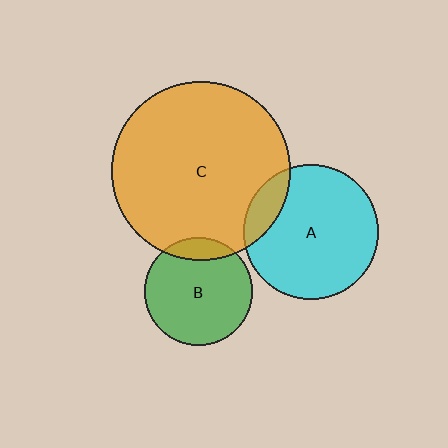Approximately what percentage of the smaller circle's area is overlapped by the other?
Approximately 15%.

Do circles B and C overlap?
Yes.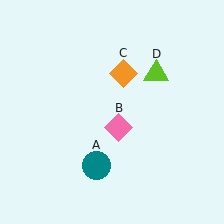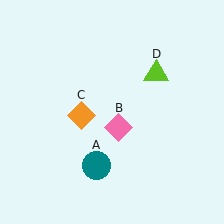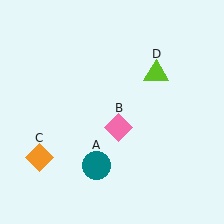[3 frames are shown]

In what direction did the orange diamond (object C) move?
The orange diamond (object C) moved down and to the left.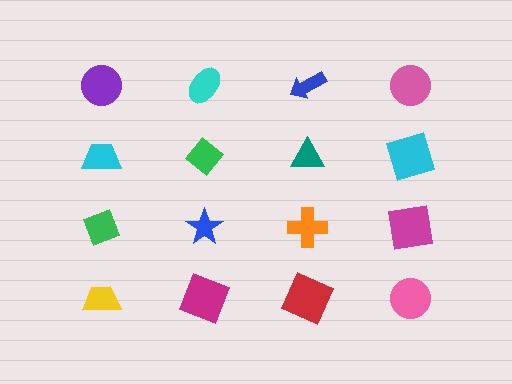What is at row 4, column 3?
A red square.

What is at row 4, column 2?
A magenta square.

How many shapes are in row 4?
4 shapes.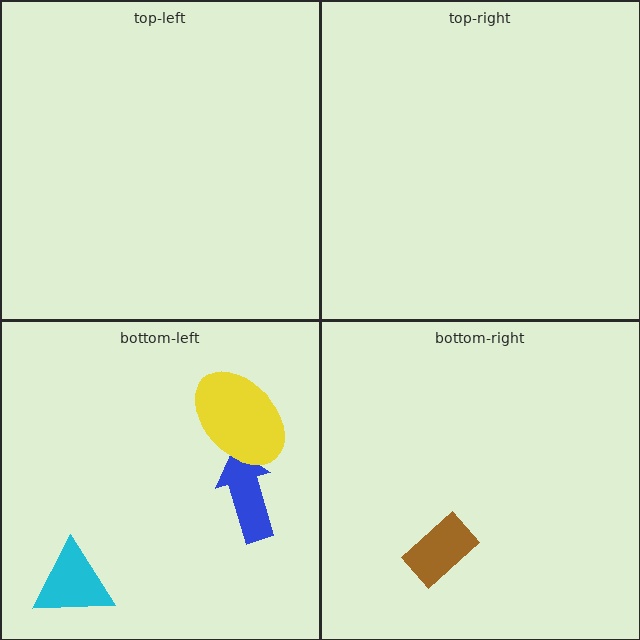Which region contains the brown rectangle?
The bottom-right region.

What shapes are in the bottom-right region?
The brown rectangle.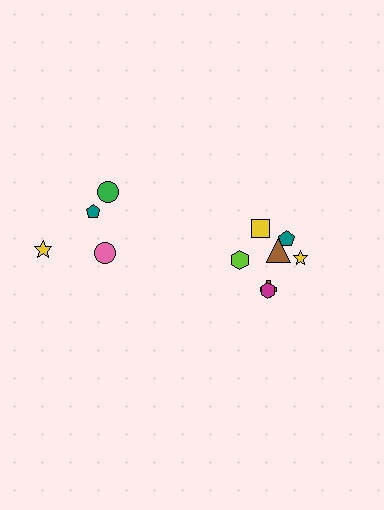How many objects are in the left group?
There are 4 objects.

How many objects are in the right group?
There are 7 objects.